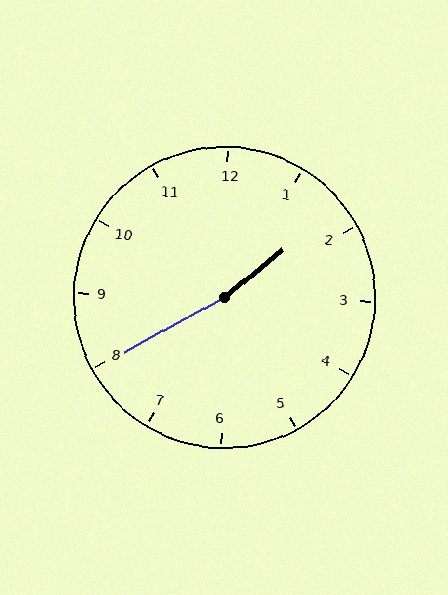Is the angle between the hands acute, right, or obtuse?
It is obtuse.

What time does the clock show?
1:40.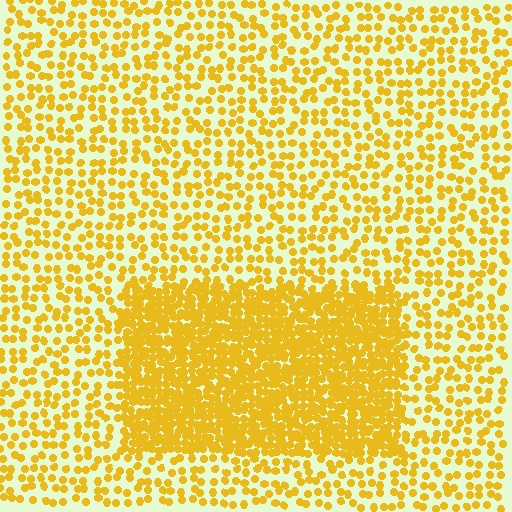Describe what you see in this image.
The image contains small yellow elements arranged at two different densities. A rectangle-shaped region is visible where the elements are more densely packed than the surrounding area.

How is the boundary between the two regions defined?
The boundary is defined by a change in element density (approximately 2.6x ratio). All elements are the same color, size, and shape.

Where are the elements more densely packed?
The elements are more densely packed inside the rectangle boundary.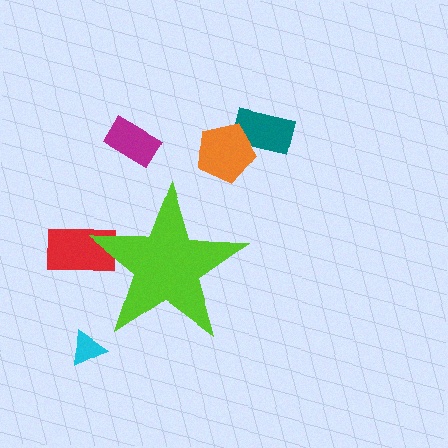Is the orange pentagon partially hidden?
No, the orange pentagon is fully visible.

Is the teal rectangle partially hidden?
No, the teal rectangle is fully visible.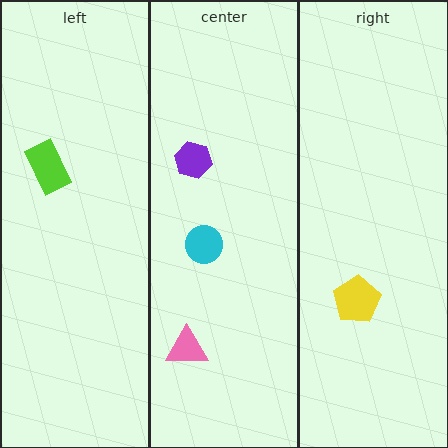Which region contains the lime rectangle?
The left region.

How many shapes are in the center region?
3.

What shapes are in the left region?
The lime rectangle.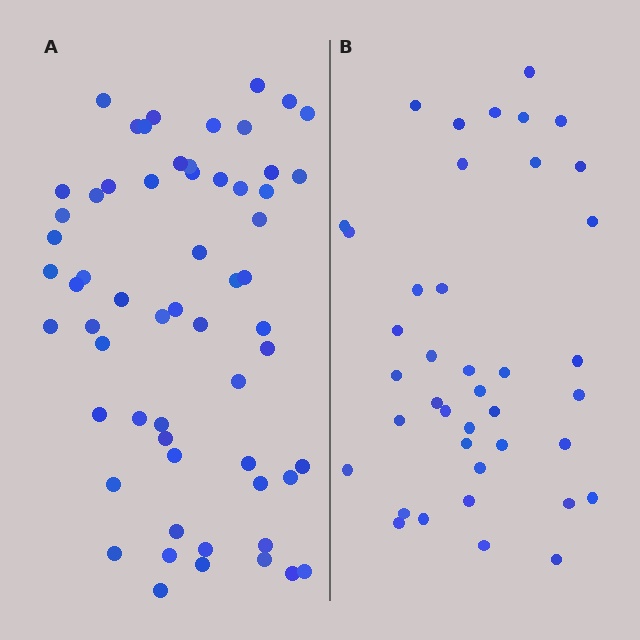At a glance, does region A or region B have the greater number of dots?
Region A (the left region) has more dots.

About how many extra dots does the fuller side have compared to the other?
Region A has approximately 20 more dots than region B.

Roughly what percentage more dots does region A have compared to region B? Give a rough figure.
About 50% more.